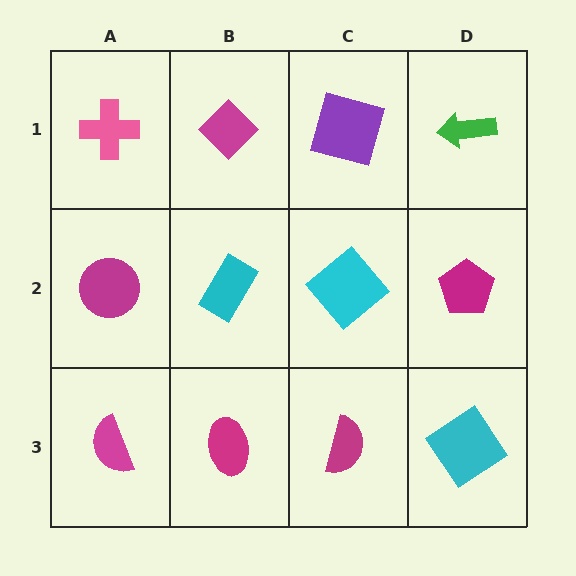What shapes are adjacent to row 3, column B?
A cyan rectangle (row 2, column B), a magenta semicircle (row 3, column A), a magenta semicircle (row 3, column C).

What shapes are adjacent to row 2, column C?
A purple square (row 1, column C), a magenta semicircle (row 3, column C), a cyan rectangle (row 2, column B), a magenta pentagon (row 2, column D).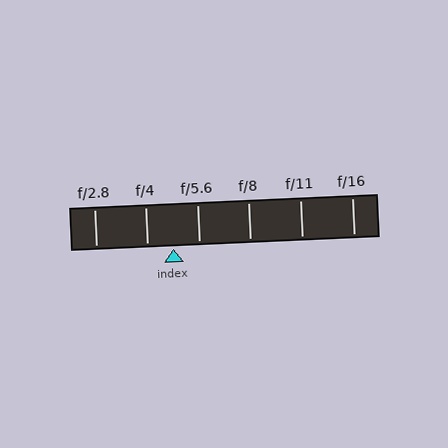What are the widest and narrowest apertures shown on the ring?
The widest aperture shown is f/2.8 and the narrowest is f/16.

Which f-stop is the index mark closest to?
The index mark is closest to f/5.6.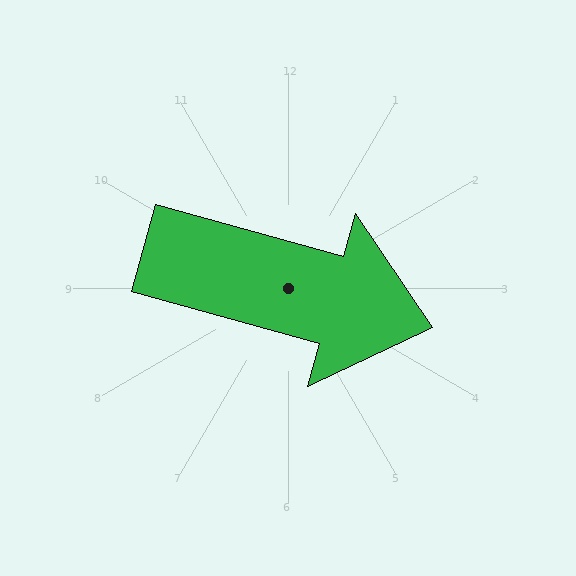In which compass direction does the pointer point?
East.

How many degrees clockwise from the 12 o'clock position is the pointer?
Approximately 105 degrees.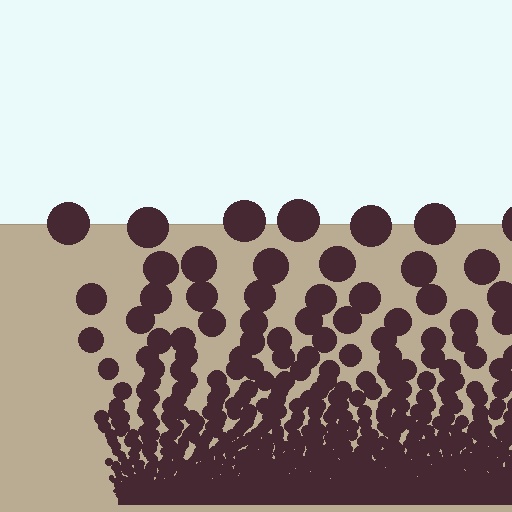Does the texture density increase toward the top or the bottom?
Density increases toward the bottom.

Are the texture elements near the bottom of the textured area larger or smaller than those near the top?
Smaller. The gradient is inverted — elements near the bottom are smaller and denser.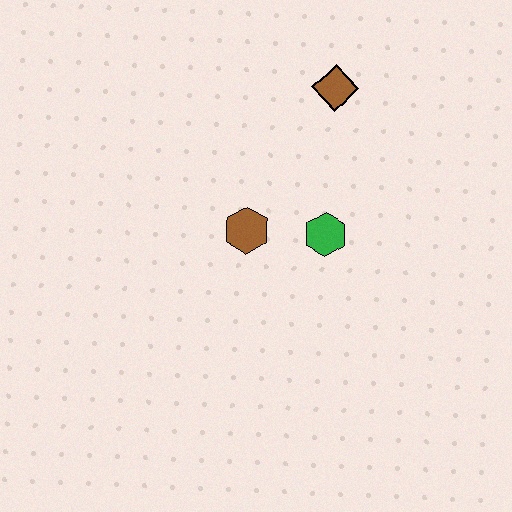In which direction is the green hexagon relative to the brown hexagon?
The green hexagon is to the right of the brown hexagon.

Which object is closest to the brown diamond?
The green hexagon is closest to the brown diamond.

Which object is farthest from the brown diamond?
The brown hexagon is farthest from the brown diamond.